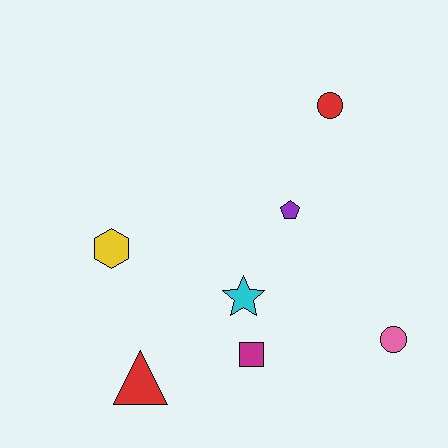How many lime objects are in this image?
There are no lime objects.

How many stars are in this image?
There is 1 star.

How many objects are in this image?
There are 7 objects.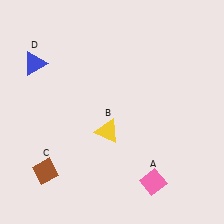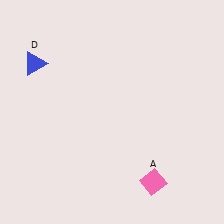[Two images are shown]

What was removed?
The brown diamond (C), the yellow triangle (B) were removed in Image 2.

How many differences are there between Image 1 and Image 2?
There are 2 differences between the two images.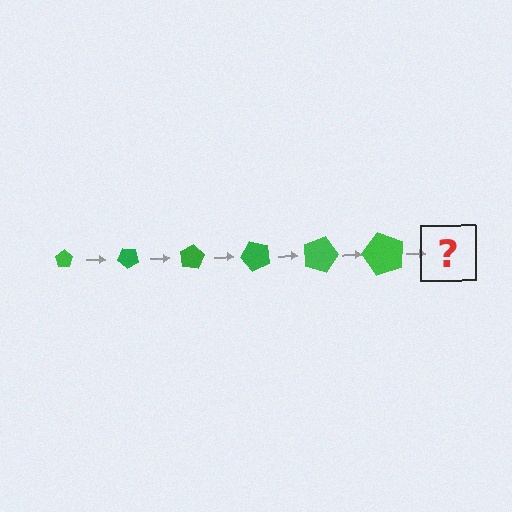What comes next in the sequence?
The next element should be a pentagon, larger than the previous one and rotated 240 degrees from the start.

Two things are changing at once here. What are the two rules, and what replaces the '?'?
The two rules are that the pentagon grows larger each step and it rotates 40 degrees each step. The '?' should be a pentagon, larger than the previous one and rotated 240 degrees from the start.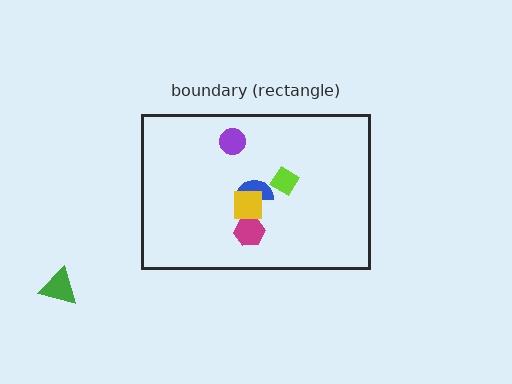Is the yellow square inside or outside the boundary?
Inside.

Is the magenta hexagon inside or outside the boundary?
Inside.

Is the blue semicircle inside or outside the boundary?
Inside.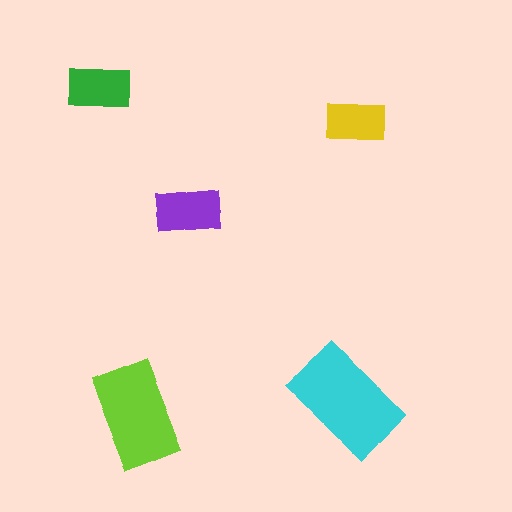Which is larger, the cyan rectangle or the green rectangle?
The cyan one.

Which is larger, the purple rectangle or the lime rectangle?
The lime one.